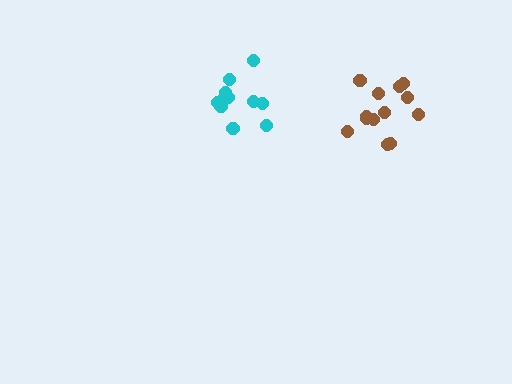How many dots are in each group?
Group 1: 11 dots, Group 2: 13 dots (24 total).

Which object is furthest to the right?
The brown cluster is rightmost.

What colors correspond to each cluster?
The clusters are colored: cyan, brown.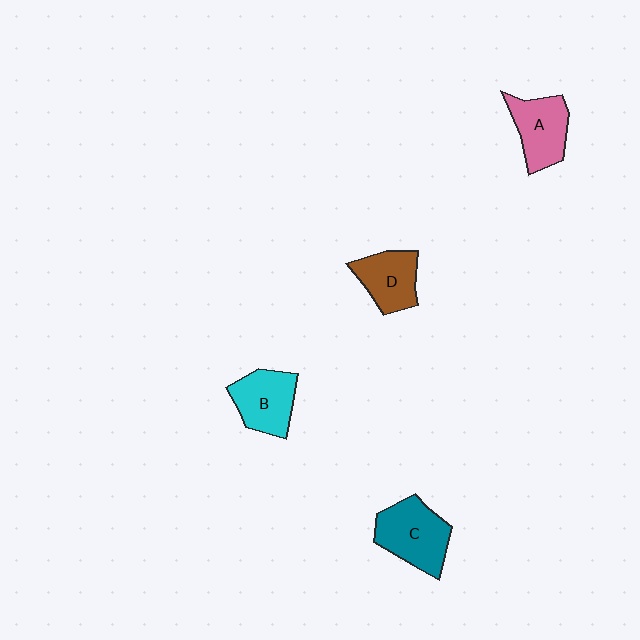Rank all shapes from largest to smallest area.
From largest to smallest: C (teal), A (pink), B (cyan), D (brown).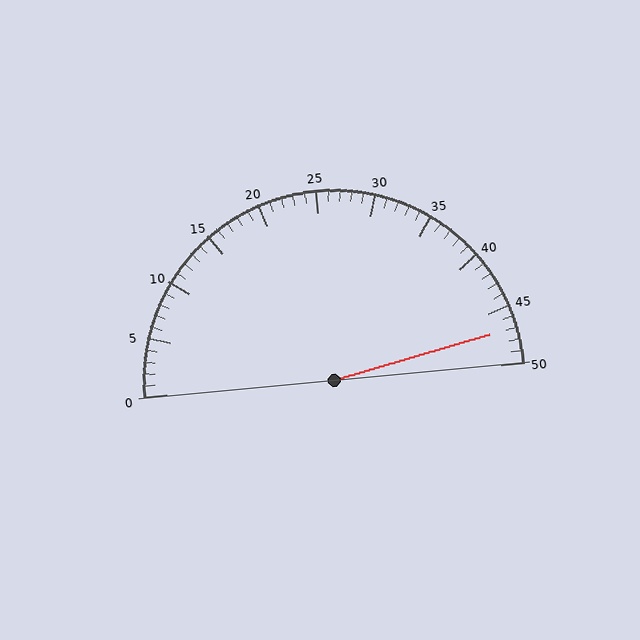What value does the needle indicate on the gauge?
The needle indicates approximately 47.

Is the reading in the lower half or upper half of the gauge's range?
The reading is in the upper half of the range (0 to 50).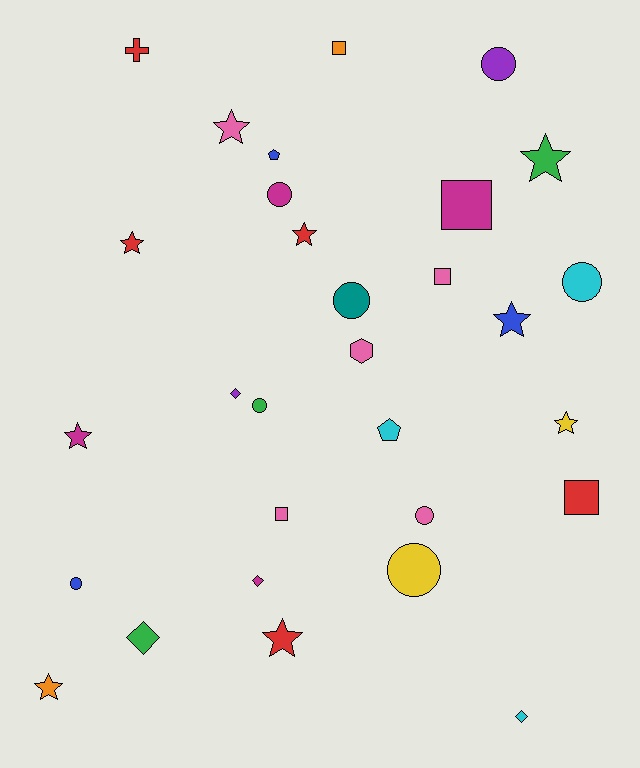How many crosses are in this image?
There is 1 cross.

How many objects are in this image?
There are 30 objects.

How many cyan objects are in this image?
There are 3 cyan objects.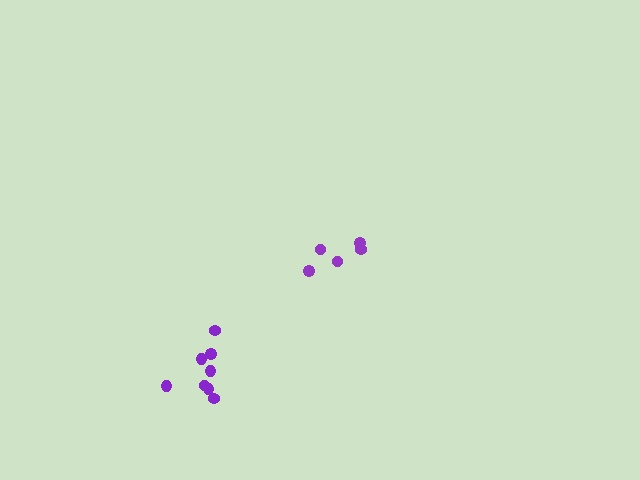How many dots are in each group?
Group 1: 5 dots, Group 2: 8 dots (13 total).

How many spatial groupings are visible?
There are 2 spatial groupings.